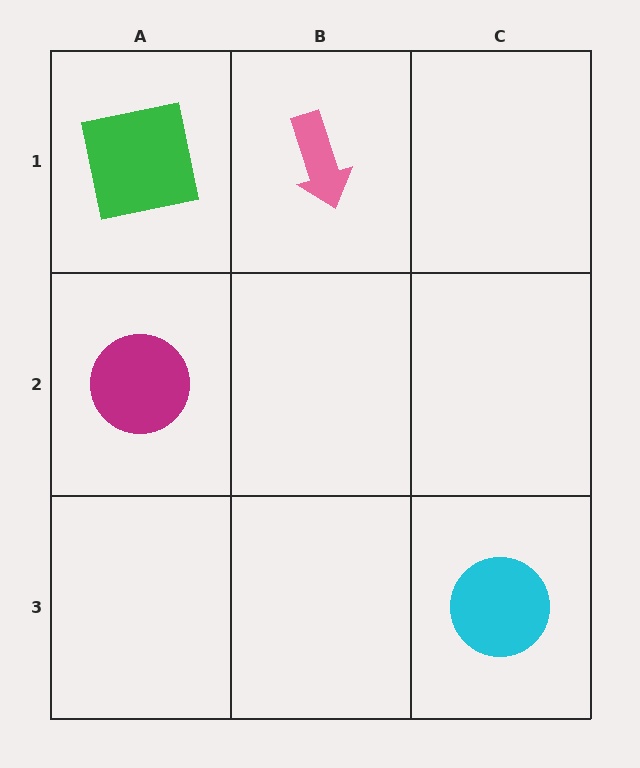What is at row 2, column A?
A magenta circle.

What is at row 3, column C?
A cyan circle.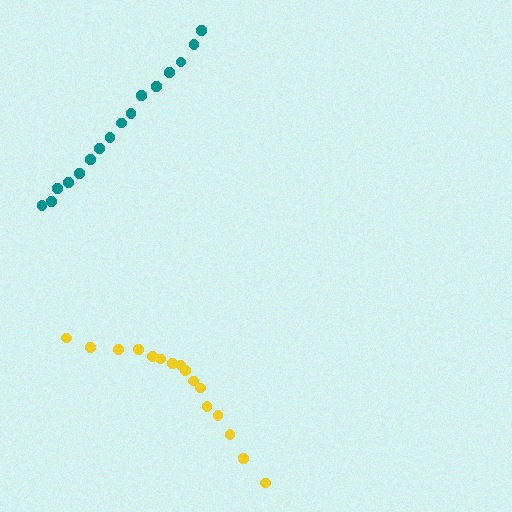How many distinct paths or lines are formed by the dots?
There are 2 distinct paths.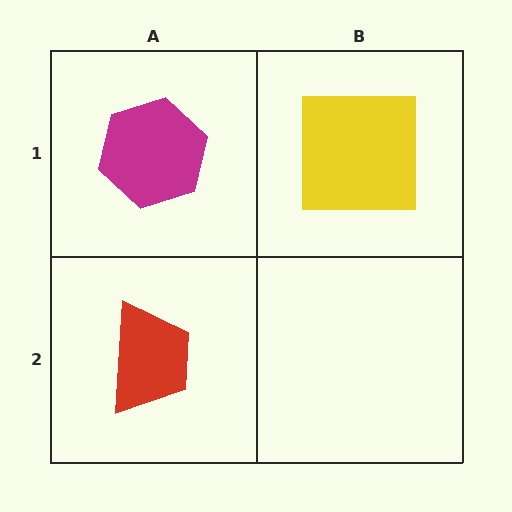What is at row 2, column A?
A red trapezoid.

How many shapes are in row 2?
1 shape.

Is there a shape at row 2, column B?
No, that cell is empty.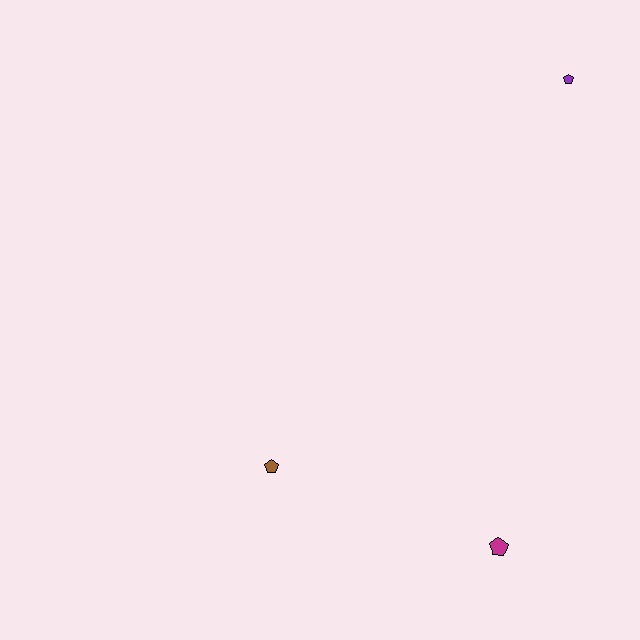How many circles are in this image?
There are no circles.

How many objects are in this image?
There are 3 objects.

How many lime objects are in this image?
There are no lime objects.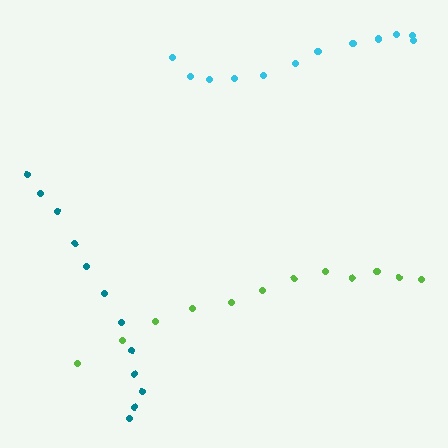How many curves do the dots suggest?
There are 3 distinct paths.